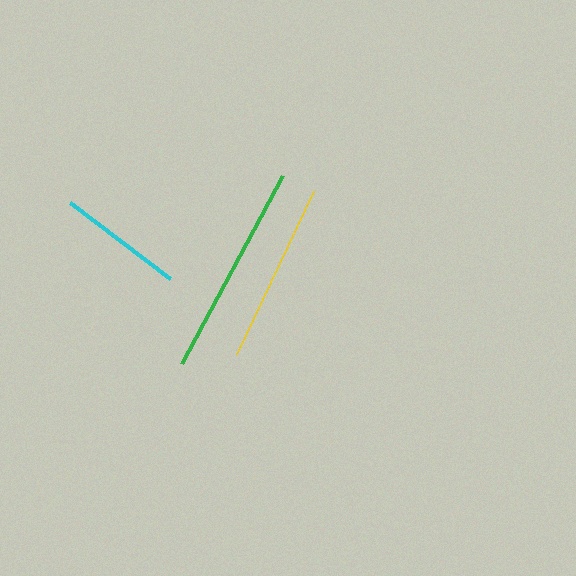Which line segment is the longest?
The green line is the longest at approximately 214 pixels.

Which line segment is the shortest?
The cyan line is the shortest at approximately 125 pixels.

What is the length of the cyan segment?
The cyan segment is approximately 125 pixels long.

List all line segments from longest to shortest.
From longest to shortest: green, yellow, cyan.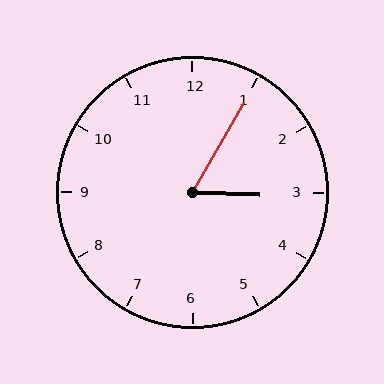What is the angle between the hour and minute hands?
Approximately 62 degrees.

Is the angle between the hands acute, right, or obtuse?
It is acute.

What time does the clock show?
3:05.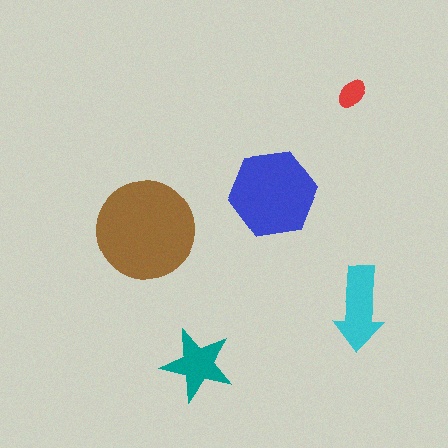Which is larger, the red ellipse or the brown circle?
The brown circle.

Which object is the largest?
The brown circle.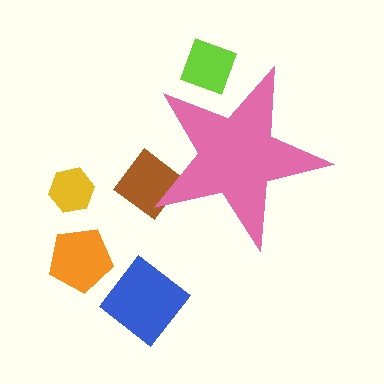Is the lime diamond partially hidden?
Yes, the lime diamond is partially hidden behind the pink star.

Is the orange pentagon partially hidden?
No, the orange pentagon is fully visible.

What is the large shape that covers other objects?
A pink star.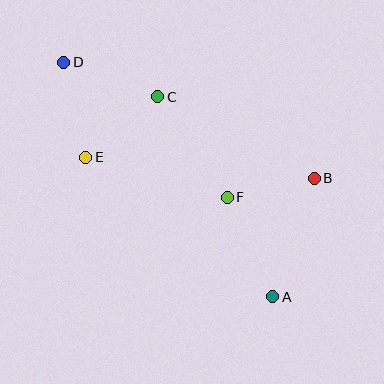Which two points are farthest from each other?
Points A and D are farthest from each other.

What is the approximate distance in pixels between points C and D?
The distance between C and D is approximately 100 pixels.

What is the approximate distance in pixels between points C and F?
The distance between C and F is approximately 122 pixels.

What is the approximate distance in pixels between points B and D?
The distance between B and D is approximately 276 pixels.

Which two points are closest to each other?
Points B and F are closest to each other.